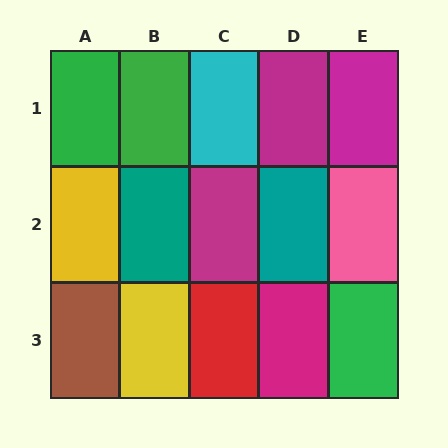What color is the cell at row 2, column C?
Magenta.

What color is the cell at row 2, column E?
Pink.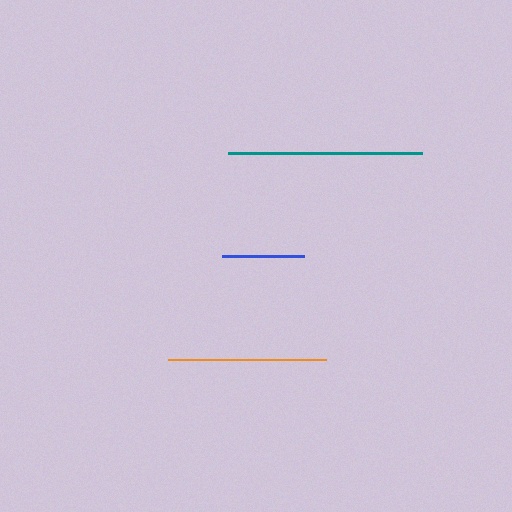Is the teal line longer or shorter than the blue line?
The teal line is longer than the blue line.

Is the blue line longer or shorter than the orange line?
The orange line is longer than the blue line.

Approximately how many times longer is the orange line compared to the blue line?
The orange line is approximately 1.9 times the length of the blue line.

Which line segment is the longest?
The teal line is the longest at approximately 193 pixels.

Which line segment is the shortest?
The blue line is the shortest at approximately 83 pixels.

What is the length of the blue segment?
The blue segment is approximately 83 pixels long.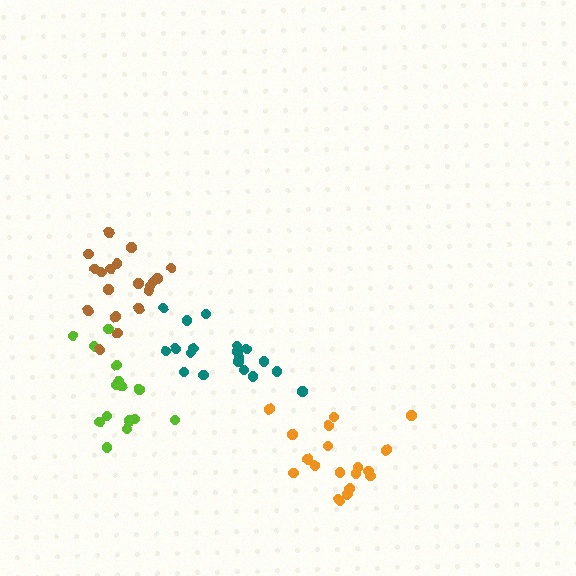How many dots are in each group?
Group 1: 19 dots, Group 2: 19 dots, Group 3: 16 dots, Group 4: 19 dots (73 total).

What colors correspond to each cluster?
The clusters are colored: teal, orange, lime, brown.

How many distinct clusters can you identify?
There are 4 distinct clusters.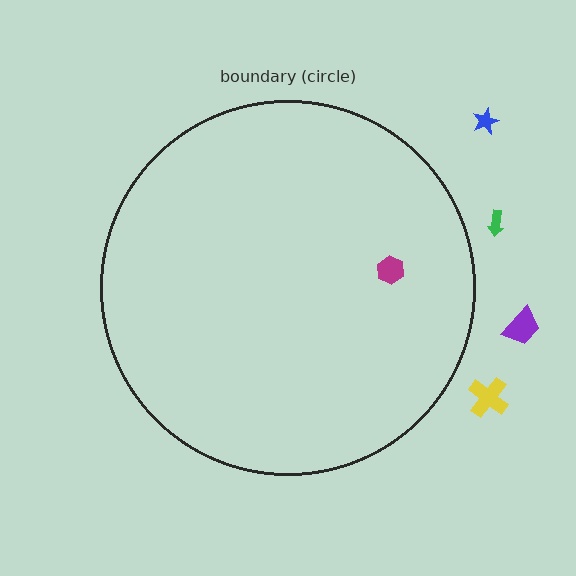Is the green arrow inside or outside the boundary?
Outside.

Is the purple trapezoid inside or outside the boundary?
Outside.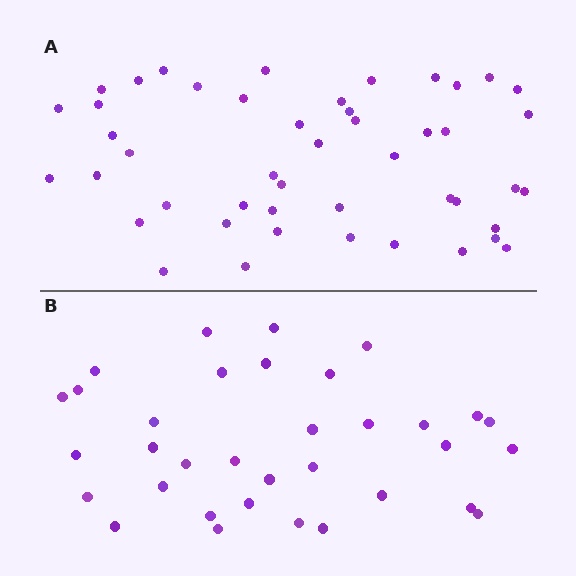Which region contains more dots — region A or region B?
Region A (the top region) has more dots.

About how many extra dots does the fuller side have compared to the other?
Region A has approximately 15 more dots than region B.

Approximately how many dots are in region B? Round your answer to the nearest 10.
About 30 dots. (The exact count is 34, which rounds to 30.)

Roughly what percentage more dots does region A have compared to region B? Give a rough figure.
About 40% more.